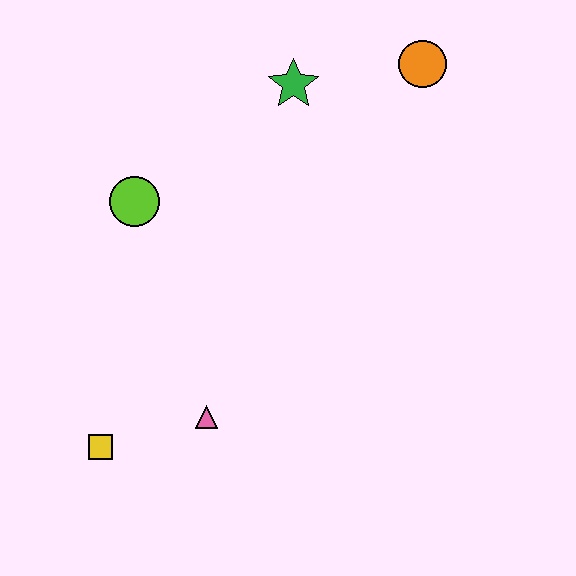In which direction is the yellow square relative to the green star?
The yellow square is below the green star.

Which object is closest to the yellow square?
The pink triangle is closest to the yellow square.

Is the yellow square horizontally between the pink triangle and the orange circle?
No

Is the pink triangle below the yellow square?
No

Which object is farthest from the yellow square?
The orange circle is farthest from the yellow square.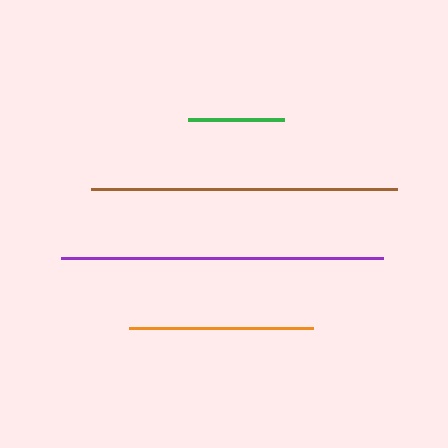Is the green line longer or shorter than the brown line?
The brown line is longer than the green line.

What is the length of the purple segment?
The purple segment is approximately 322 pixels long.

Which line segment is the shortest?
The green line is the shortest at approximately 95 pixels.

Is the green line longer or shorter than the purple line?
The purple line is longer than the green line.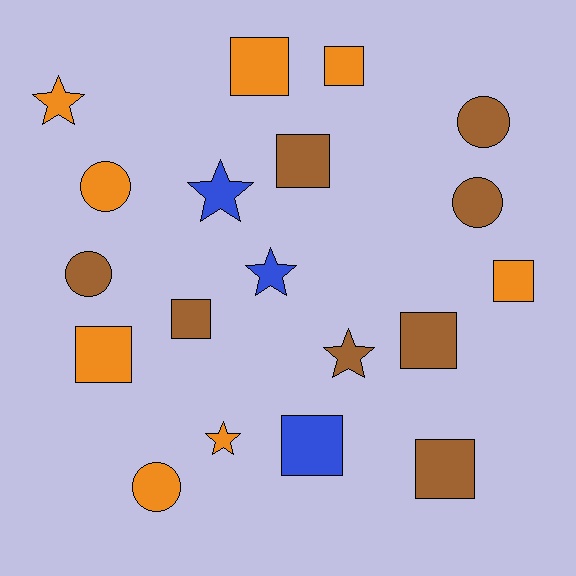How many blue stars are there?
There are 2 blue stars.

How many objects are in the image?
There are 19 objects.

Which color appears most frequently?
Orange, with 8 objects.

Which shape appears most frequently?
Square, with 9 objects.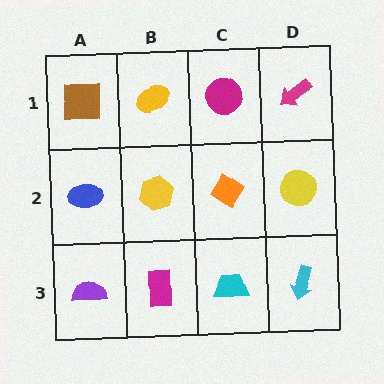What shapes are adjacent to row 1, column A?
A blue ellipse (row 2, column A), a yellow ellipse (row 1, column B).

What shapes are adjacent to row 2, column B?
A yellow ellipse (row 1, column B), a magenta rectangle (row 3, column B), a blue ellipse (row 2, column A), an orange diamond (row 2, column C).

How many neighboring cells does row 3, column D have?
2.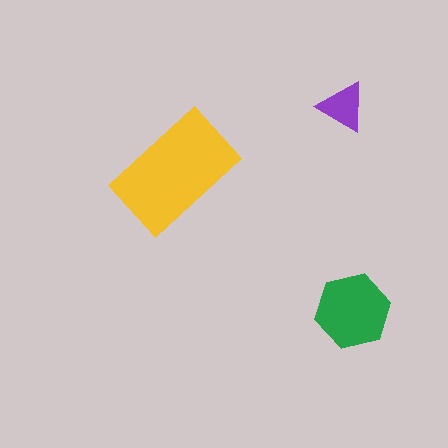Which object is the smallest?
The purple triangle.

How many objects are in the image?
There are 3 objects in the image.